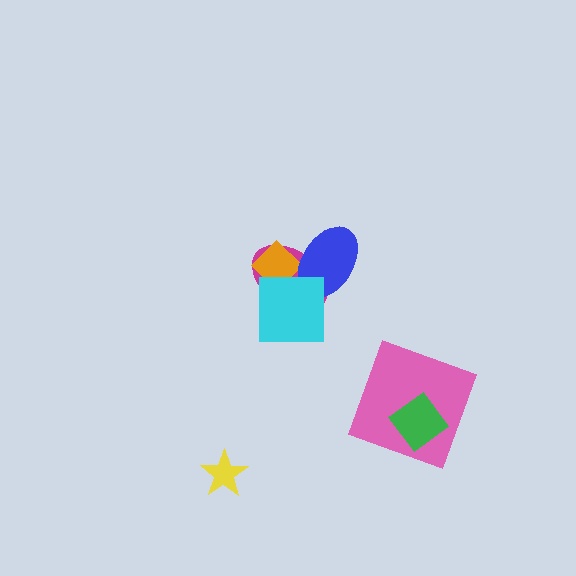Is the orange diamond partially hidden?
Yes, it is partially covered by another shape.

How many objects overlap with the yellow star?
0 objects overlap with the yellow star.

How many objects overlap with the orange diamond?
3 objects overlap with the orange diamond.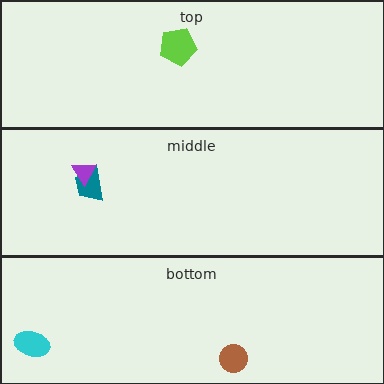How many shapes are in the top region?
1.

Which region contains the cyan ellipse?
The bottom region.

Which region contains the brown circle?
The bottom region.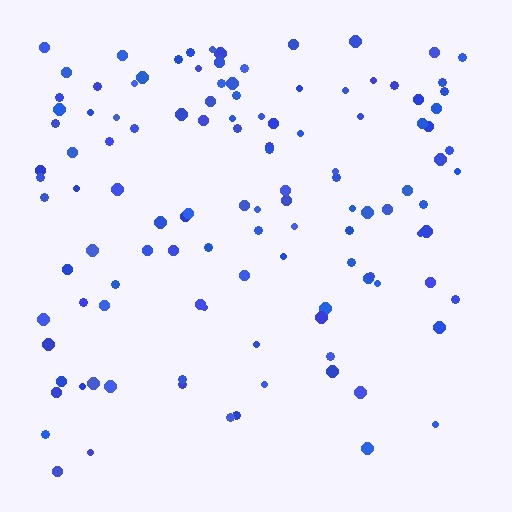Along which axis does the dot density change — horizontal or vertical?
Vertical.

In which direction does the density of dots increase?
From bottom to top, with the top side densest.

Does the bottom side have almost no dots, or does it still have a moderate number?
Still a moderate number, just noticeably fewer than the top.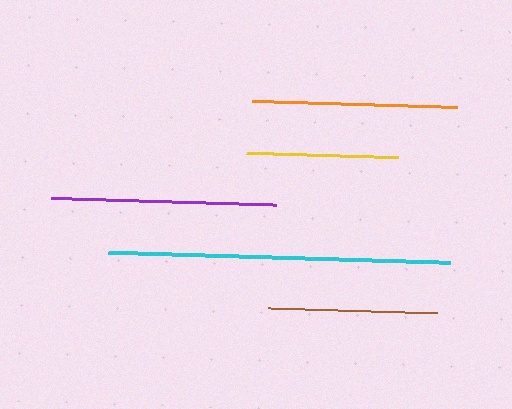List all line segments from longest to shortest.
From longest to shortest: cyan, purple, orange, brown, yellow.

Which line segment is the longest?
The cyan line is the longest at approximately 342 pixels.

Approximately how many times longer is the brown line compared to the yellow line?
The brown line is approximately 1.1 times the length of the yellow line.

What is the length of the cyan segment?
The cyan segment is approximately 342 pixels long.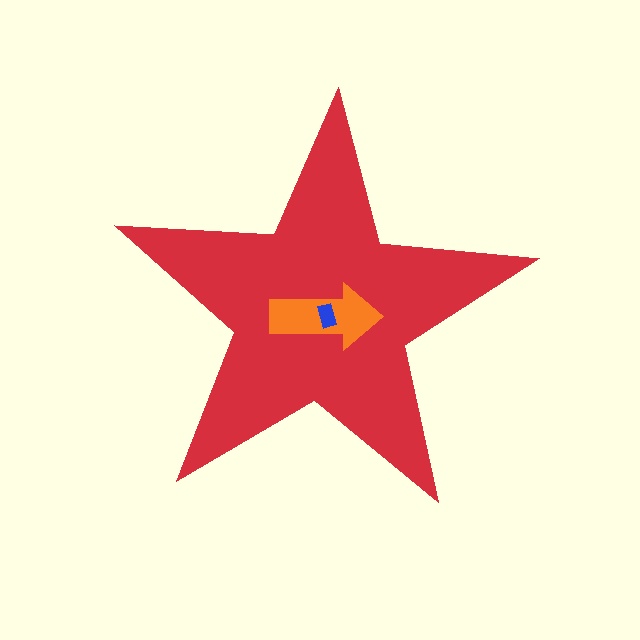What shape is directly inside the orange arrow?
The blue rectangle.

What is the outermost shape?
The red star.